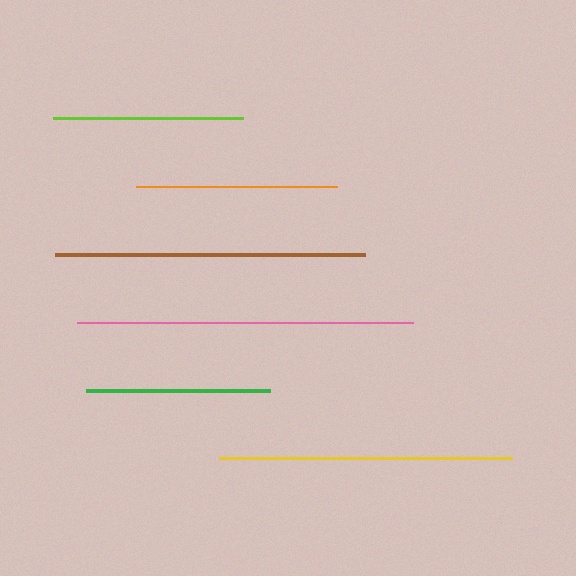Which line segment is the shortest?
The green line is the shortest at approximately 183 pixels.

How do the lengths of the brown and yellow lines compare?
The brown and yellow lines are approximately the same length.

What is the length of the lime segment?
The lime segment is approximately 189 pixels long.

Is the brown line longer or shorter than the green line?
The brown line is longer than the green line.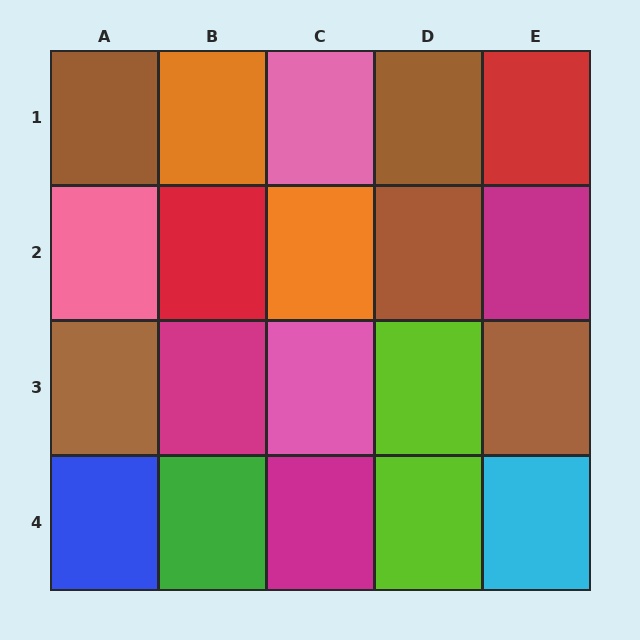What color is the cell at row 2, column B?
Red.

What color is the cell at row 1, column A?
Brown.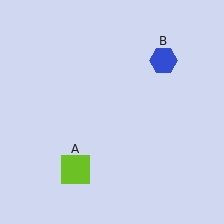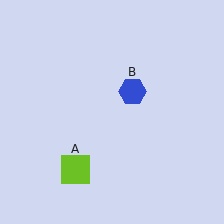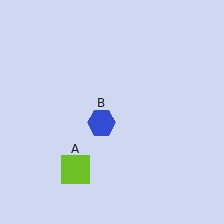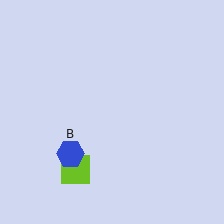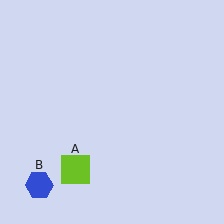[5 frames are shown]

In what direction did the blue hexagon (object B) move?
The blue hexagon (object B) moved down and to the left.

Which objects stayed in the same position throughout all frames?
Lime square (object A) remained stationary.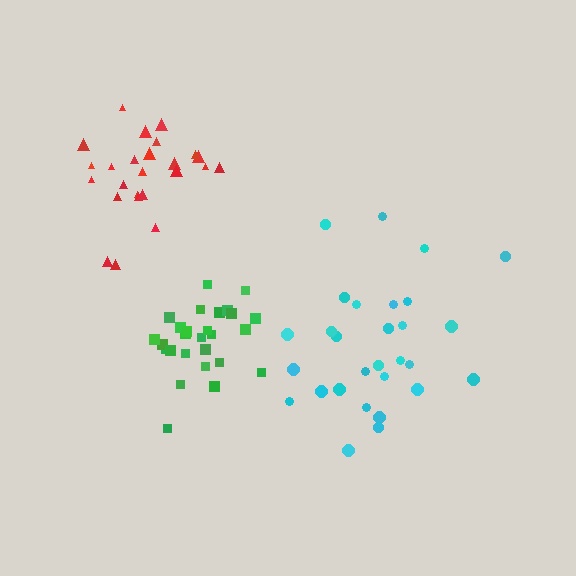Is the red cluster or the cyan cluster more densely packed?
Red.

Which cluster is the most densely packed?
Green.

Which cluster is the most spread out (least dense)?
Cyan.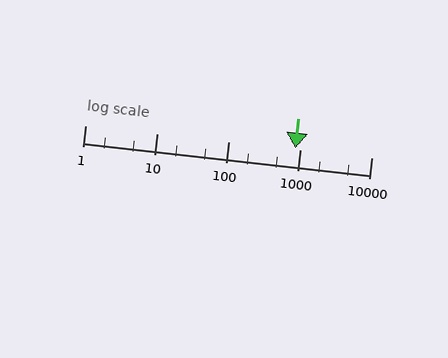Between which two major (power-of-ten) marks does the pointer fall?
The pointer is between 100 and 1000.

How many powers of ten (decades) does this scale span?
The scale spans 4 decades, from 1 to 10000.